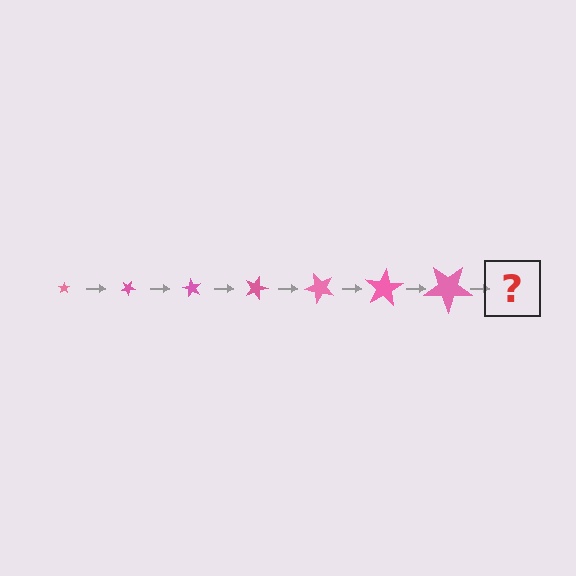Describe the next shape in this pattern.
It should be a star, larger than the previous one and rotated 210 degrees from the start.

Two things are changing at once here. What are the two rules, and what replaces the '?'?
The two rules are that the star grows larger each step and it rotates 30 degrees each step. The '?' should be a star, larger than the previous one and rotated 210 degrees from the start.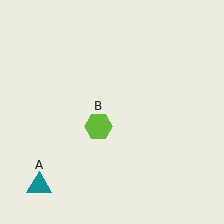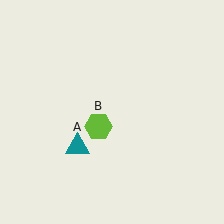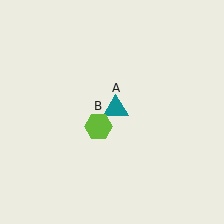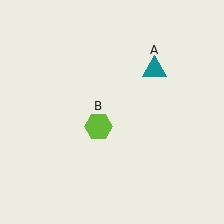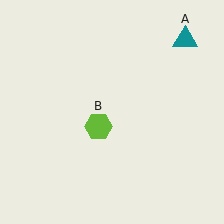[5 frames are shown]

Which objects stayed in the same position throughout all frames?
Lime hexagon (object B) remained stationary.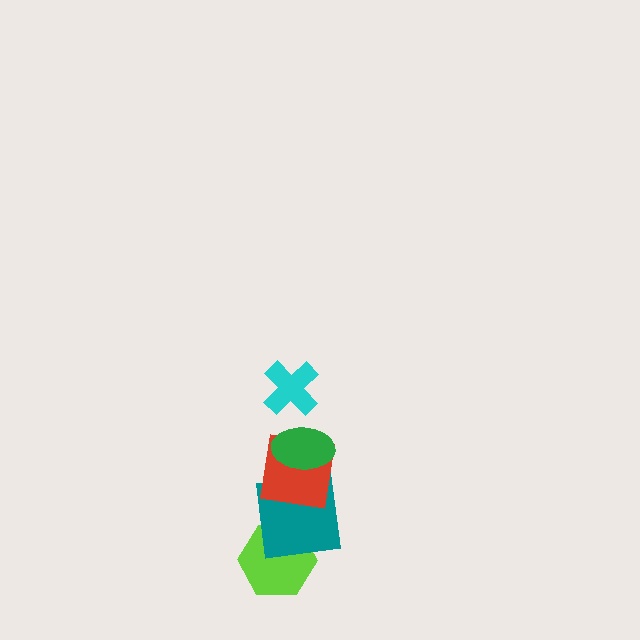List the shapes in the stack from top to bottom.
From top to bottom: the cyan cross, the green ellipse, the red square, the teal square, the lime hexagon.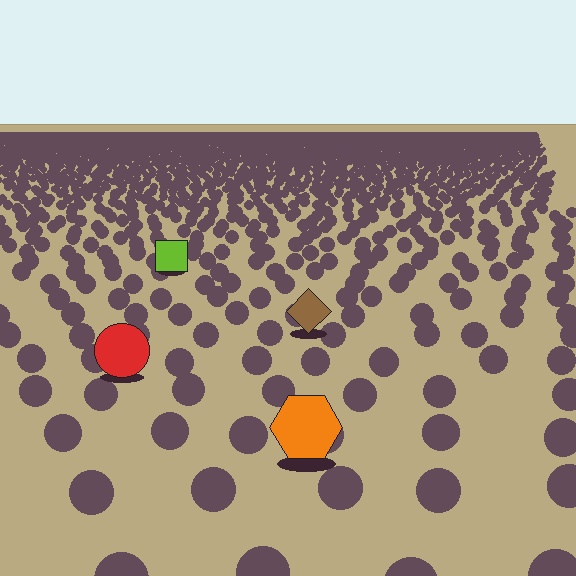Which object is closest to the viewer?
The orange hexagon is closest. The texture marks near it are larger and more spread out.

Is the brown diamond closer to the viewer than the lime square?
Yes. The brown diamond is closer — you can tell from the texture gradient: the ground texture is coarser near it.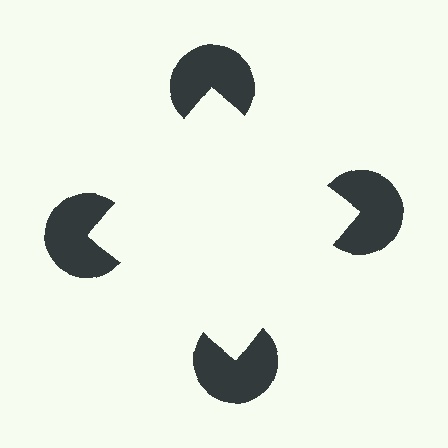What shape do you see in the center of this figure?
An illusory square — its edges are inferred from the aligned wedge cuts in the pac-man discs, not physically drawn.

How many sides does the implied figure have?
4 sides.